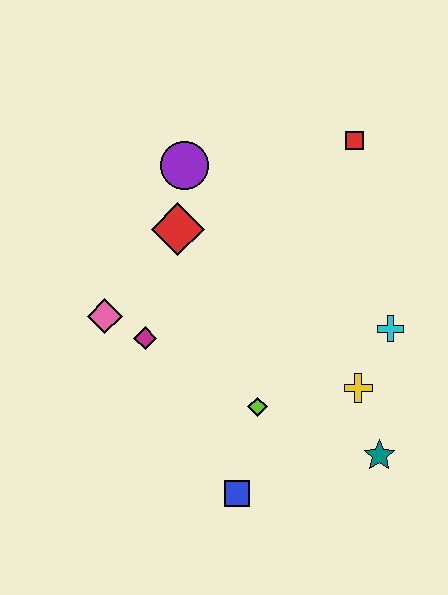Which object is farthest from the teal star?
The purple circle is farthest from the teal star.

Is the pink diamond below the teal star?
No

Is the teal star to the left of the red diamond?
No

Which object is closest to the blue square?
The lime diamond is closest to the blue square.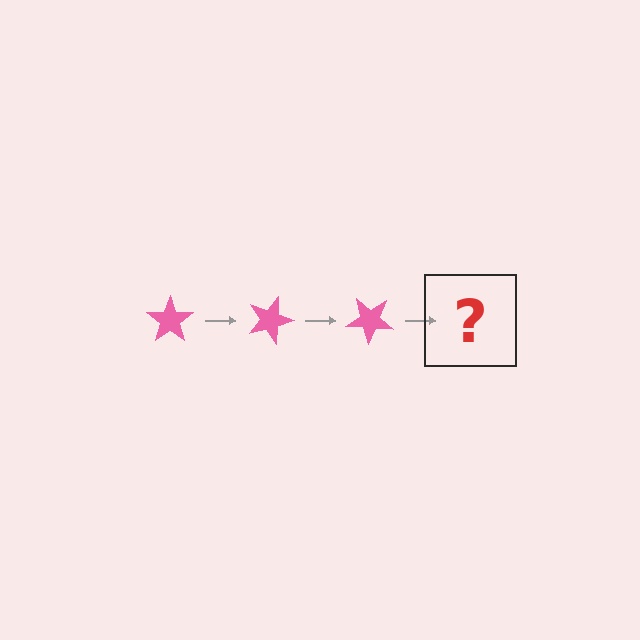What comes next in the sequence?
The next element should be a pink star rotated 60 degrees.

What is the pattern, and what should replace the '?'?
The pattern is that the star rotates 20 degrees each step. The '?' should be a pink star rotated 60 degrees.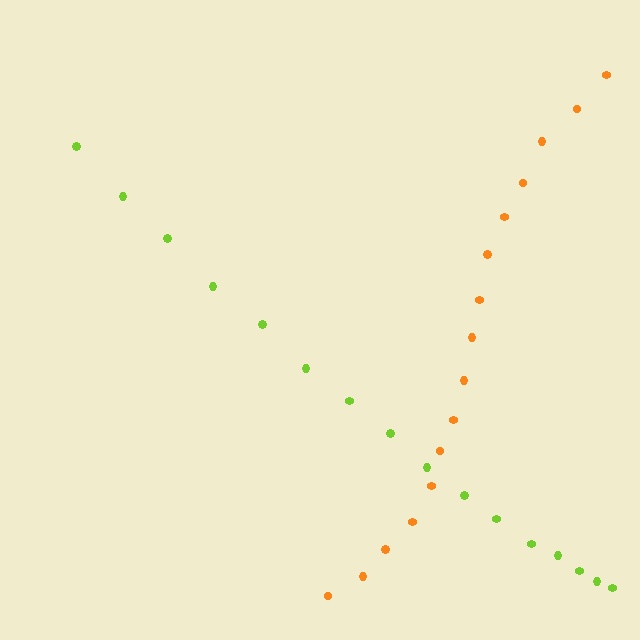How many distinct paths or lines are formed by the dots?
There are 2 distinct paths.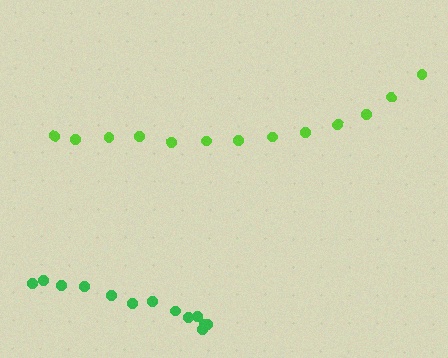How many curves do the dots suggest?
There are 2 distinct paths.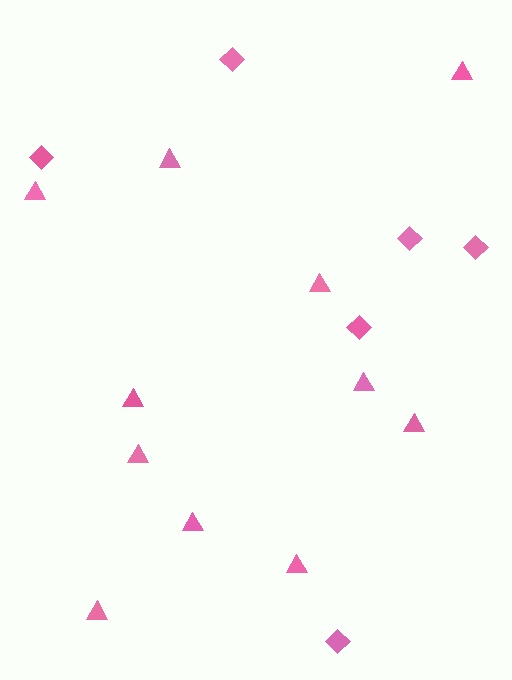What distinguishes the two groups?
There are 2 groups: one group of triangles (11) and one group of diamonds (6).